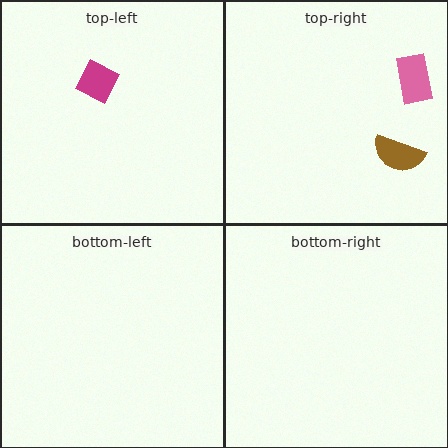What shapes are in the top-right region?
The pink rectangle, the brown semicircle.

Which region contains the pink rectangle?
The top-right region.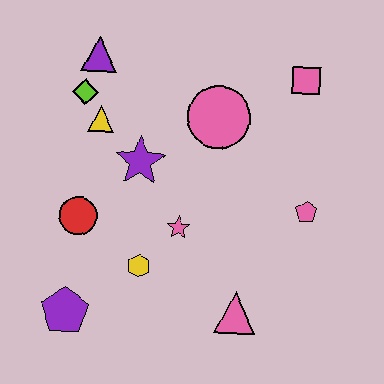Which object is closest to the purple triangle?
The lime diamond is closest to the purple triangle.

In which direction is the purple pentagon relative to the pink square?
The purple pentagon is below the pink square.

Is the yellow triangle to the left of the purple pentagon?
No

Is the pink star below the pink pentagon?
Yes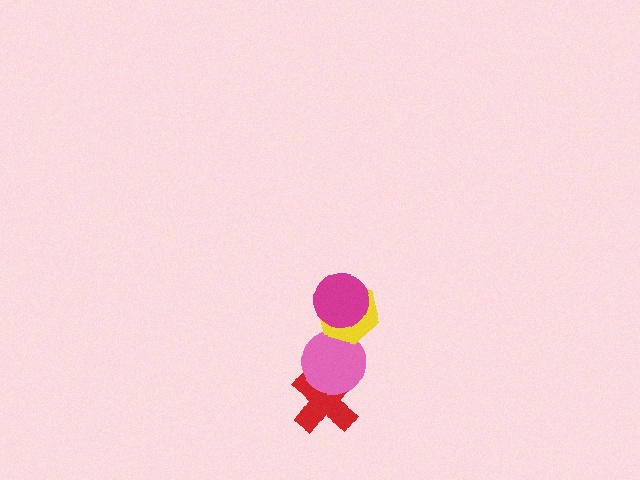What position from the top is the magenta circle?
The magenta circle is 1st from the top.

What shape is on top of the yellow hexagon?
The magenta circle is on top of the yellow hexagon.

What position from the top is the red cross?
The red cross is 4th from the top.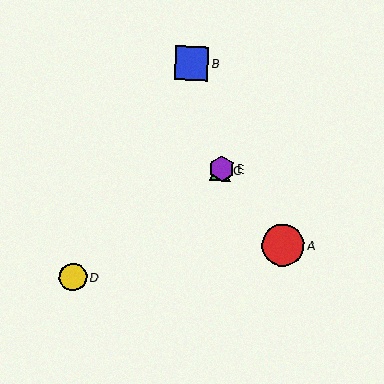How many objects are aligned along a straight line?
3 objects (C, D, E) are aligned along a straight line.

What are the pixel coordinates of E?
Object E is at (222, 169).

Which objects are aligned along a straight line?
Objects C, D, E are aligned along a straight line.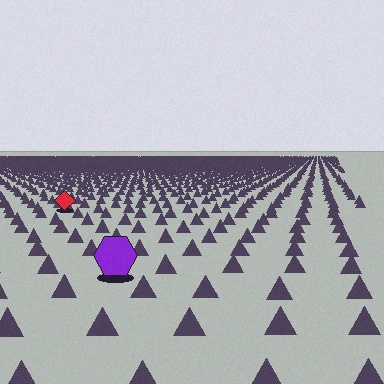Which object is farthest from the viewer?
The red diamond is farthest from the viewer. It appears smaller and the ground texture around it is denser.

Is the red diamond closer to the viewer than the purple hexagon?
No. The purple hexagon is closer — you can tell from the texture gradient: the ground texture is coarser near it.